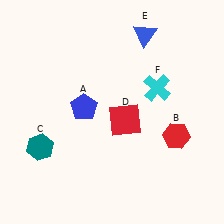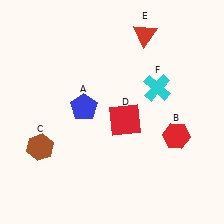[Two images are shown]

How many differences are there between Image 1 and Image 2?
There are 2 differences between the two images.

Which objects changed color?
C changed from teal to brown. E changed from blue to red.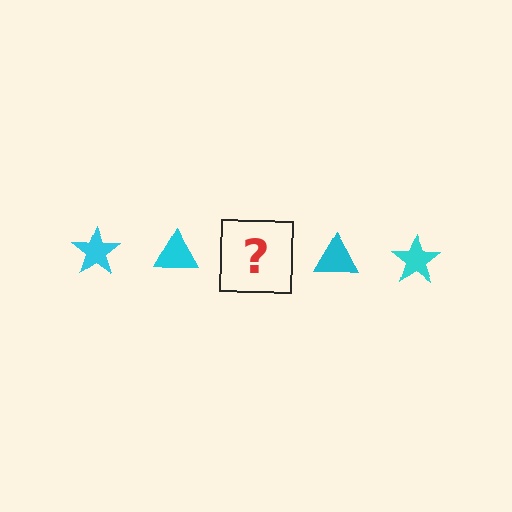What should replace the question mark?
The question mark should be replaced with a cyan star.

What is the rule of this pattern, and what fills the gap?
The rule is that the pattern cycles through star, triangle shapes in cyan. The gap should be filled with a cyan star.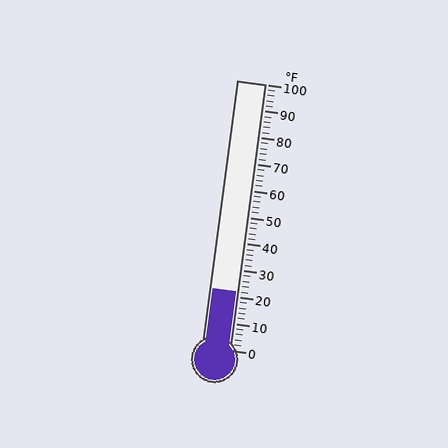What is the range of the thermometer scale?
The thermometer scale ranges from 0°F to 100°F.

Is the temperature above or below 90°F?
The temperature is below 90°F.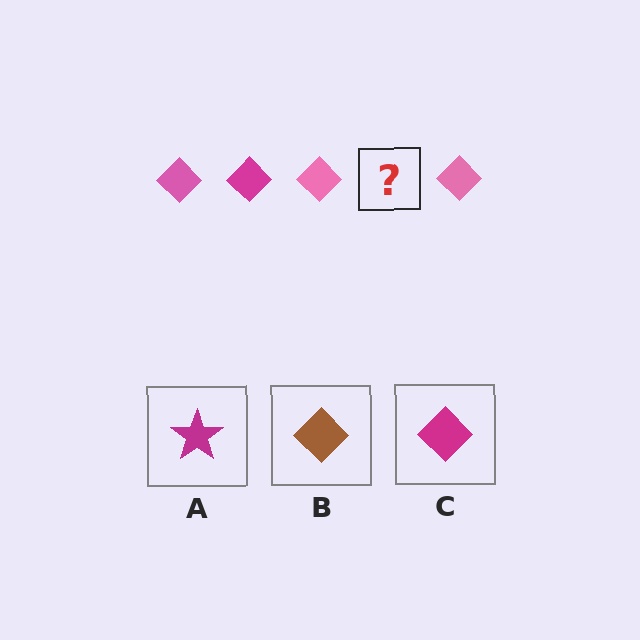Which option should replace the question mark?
Option C.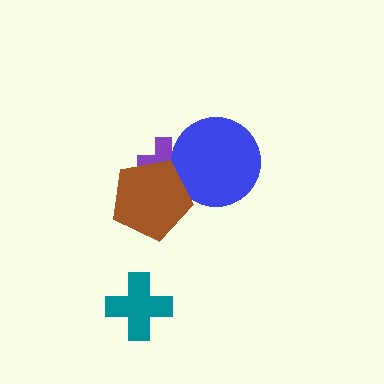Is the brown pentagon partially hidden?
No, no other shape covers it.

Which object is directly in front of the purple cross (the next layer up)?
The blue circle is directly in front of the purple cross.